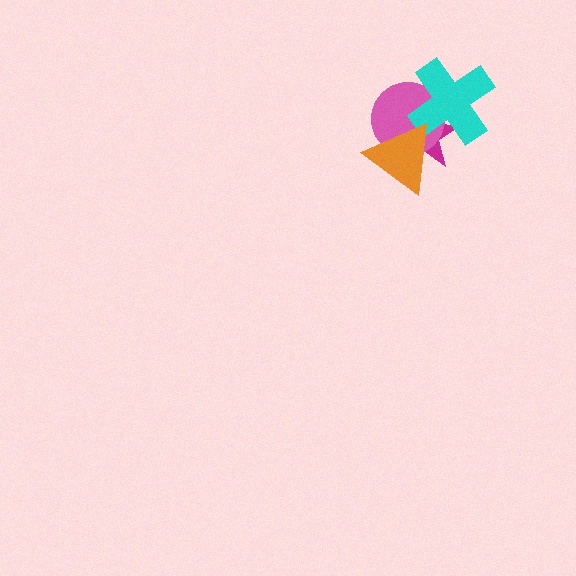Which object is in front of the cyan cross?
The orange triangle is in front of the cyan cross.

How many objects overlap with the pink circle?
3 objects overlap with the pink circle.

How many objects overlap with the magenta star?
3 objects overlap with the magenta star.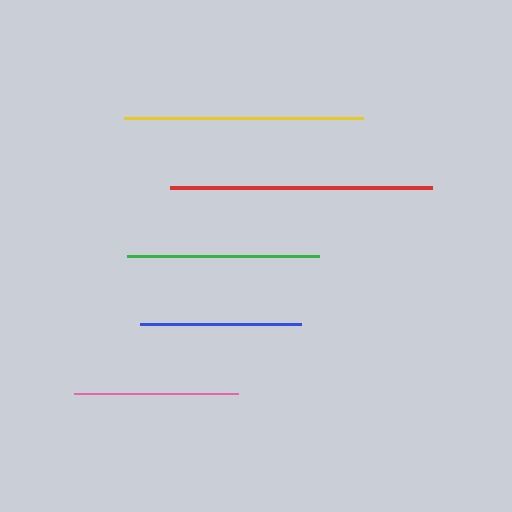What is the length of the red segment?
The red segment is approximately 261 pixels long.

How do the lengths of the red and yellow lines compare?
The red and yellow lines are approximately the same length.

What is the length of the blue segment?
The blue segment is approximately 160 pixels long.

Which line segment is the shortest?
The blue line is the shortest at approximately 160 pixels.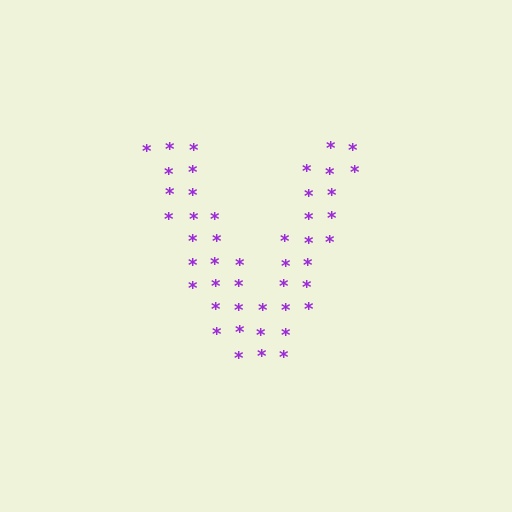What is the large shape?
The large shape is the letter V.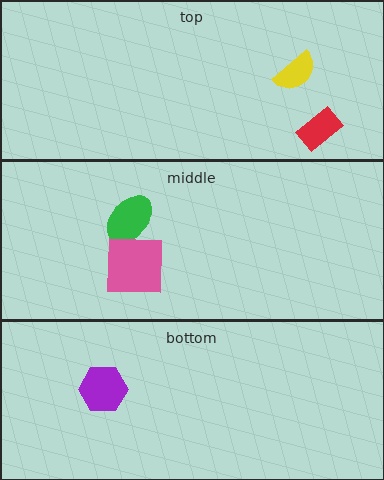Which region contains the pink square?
The middle region.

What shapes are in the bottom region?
The purple hexagon.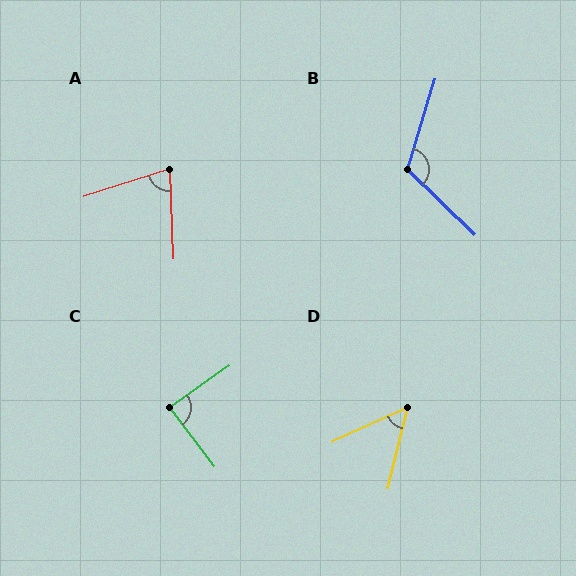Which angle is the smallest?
D, at approximately 52 degrees.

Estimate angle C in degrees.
Approximately 87 degrees.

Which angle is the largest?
B, at approximately 117 degrees.